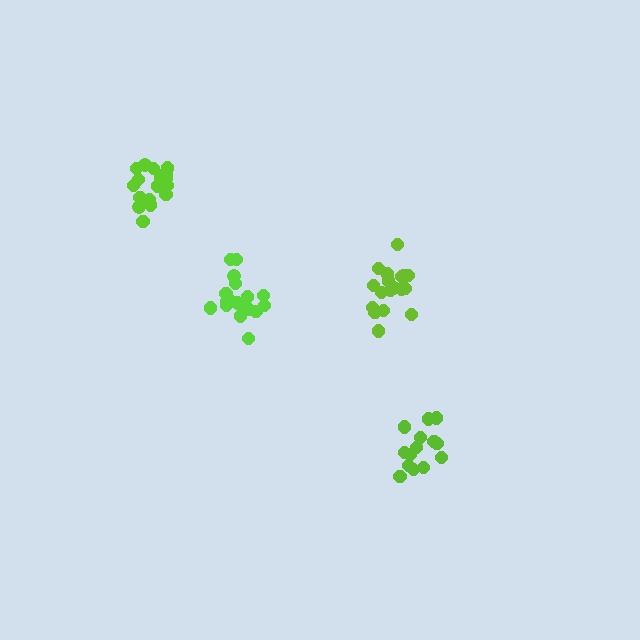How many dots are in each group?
Group 1: 14 dots, Group 2: 18 dots, Group 3: 18 dots, Group 4: 17 dots (67 total).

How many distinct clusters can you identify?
There are 4 distinct clusters.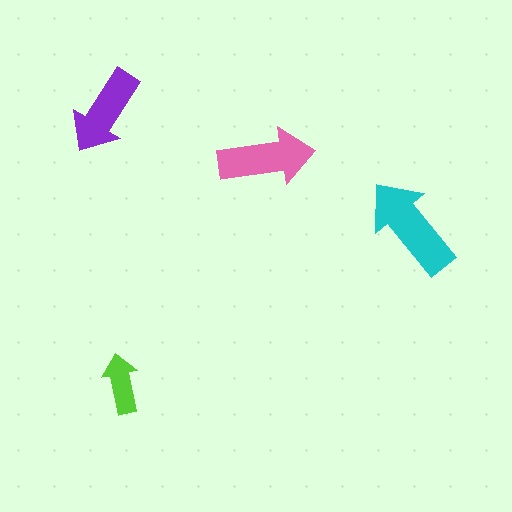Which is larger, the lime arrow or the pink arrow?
The pink one.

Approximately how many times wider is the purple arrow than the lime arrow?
About 1.5 times wider.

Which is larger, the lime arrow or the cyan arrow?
The cyan one.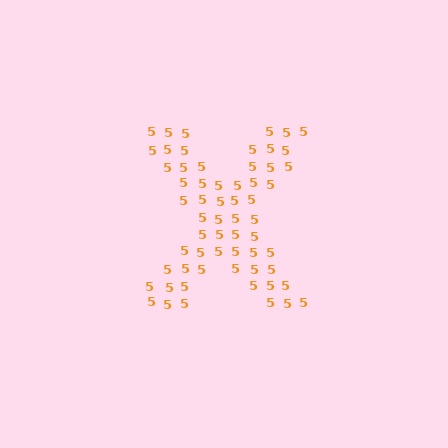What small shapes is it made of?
It is made of small digit 5's.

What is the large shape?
The large shape is the letter X.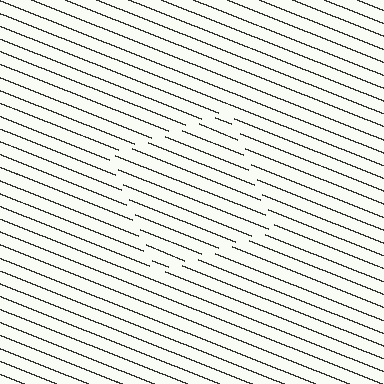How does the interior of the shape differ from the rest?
The interior of the shape contains the same grating, shifted by half a period — the contour is defined by the phase discontinuity where line-ends from the inner and outer gratings abut.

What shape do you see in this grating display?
An illusory square. The interior of the shape contains the same grating, shifted by half a period — the contour is defined by the phase discontinuity where line-ends from the inner and outer gratings abut.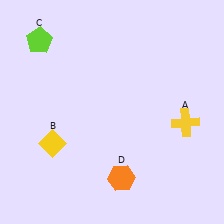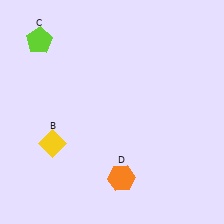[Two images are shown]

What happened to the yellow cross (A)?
The yellow cross (A) was removed in Image 2. It was in the bottom-right area of Image 1.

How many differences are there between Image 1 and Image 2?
There is 1 difference between the two images.